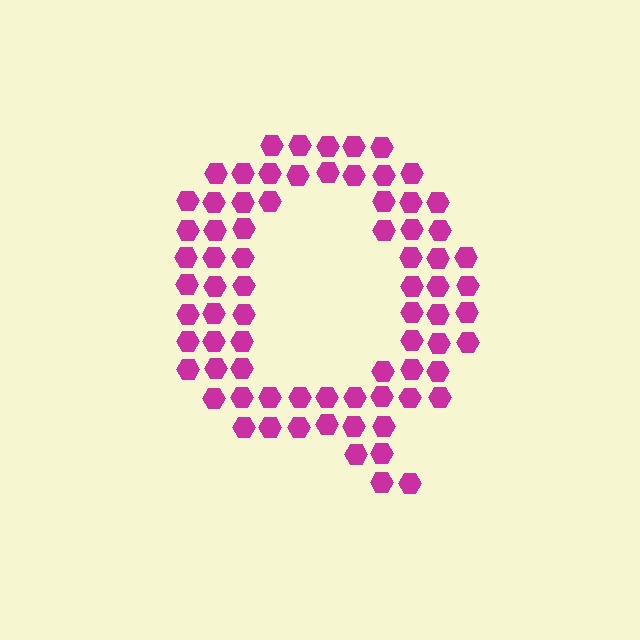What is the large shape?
The large shape is the letter Q.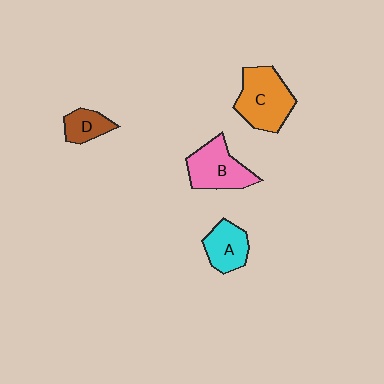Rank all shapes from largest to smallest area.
From largest to smallest: C (orange), B (pink), A (cyan), D (brown).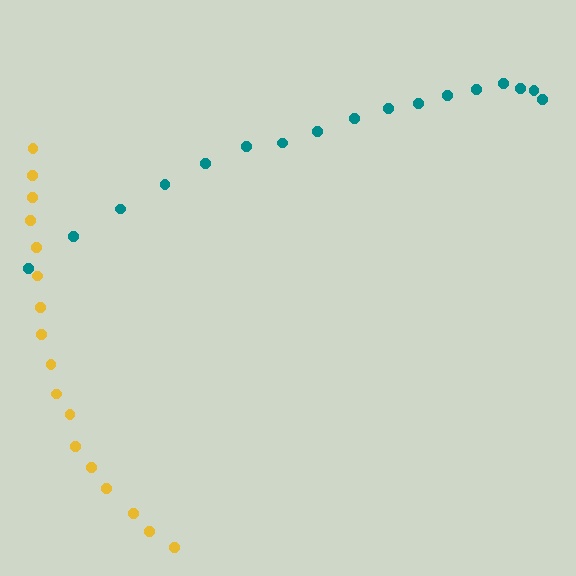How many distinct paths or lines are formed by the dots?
There are 2 distinct paths.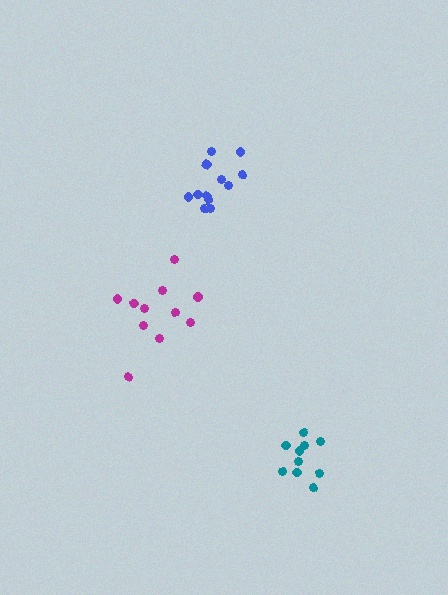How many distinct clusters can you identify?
There are 3 distinct clusters.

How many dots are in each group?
Group 1: 12 dots, Group 2: 10 dots, Group 3: 11 dots (33 total).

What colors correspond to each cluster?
The clusters are colored: blue, teal, magenta.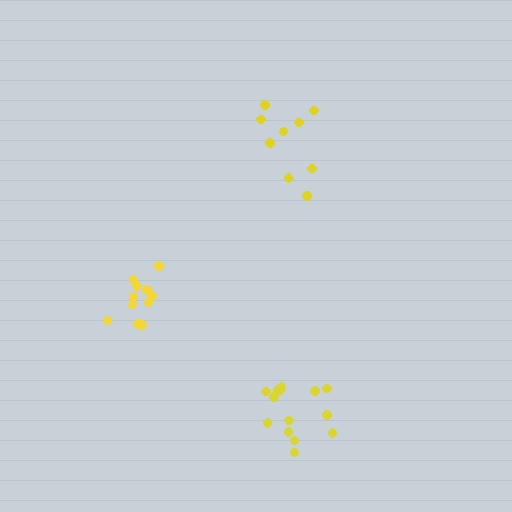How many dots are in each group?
Group 1: 11 dots, Group 2: 14 dots, Group 3: 9 dots (34 total).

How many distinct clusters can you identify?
There are 3 distinct clusters.